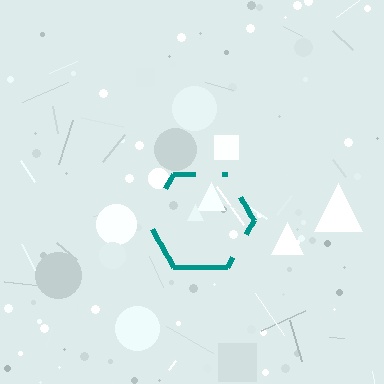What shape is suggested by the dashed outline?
The dashed outline suggests a hexagon.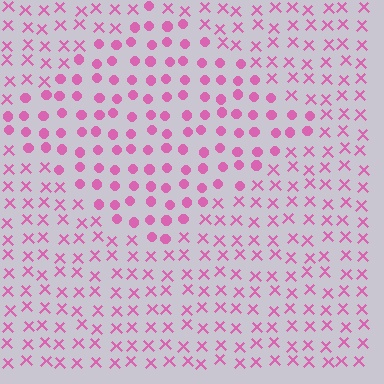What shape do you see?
I see a diamond.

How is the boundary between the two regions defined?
The boundary is defined by a change in element shape: circles inside vs. X marks outside. All elements share the same color and spacing.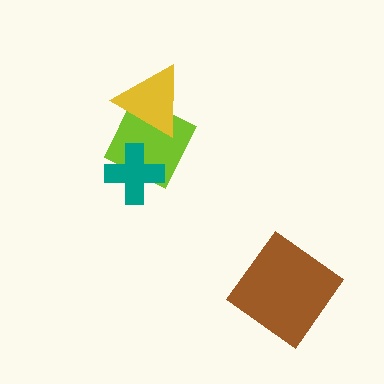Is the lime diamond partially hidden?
Yes, it is partially covered by another shape.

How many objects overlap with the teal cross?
1 object overlaps with the teal cross.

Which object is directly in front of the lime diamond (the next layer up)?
The yellow triangle is directly in front of the lime diamond.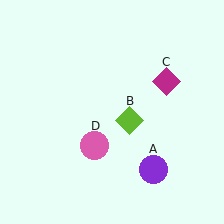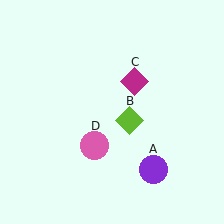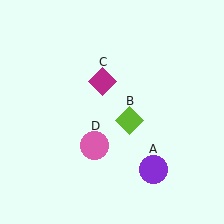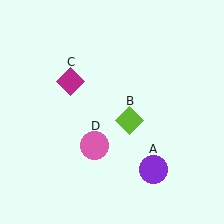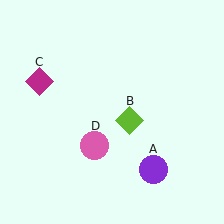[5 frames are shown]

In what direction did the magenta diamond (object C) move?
The magenta diamond (object C) moved left.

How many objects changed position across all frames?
1 object changed position: magenta diamond (object C).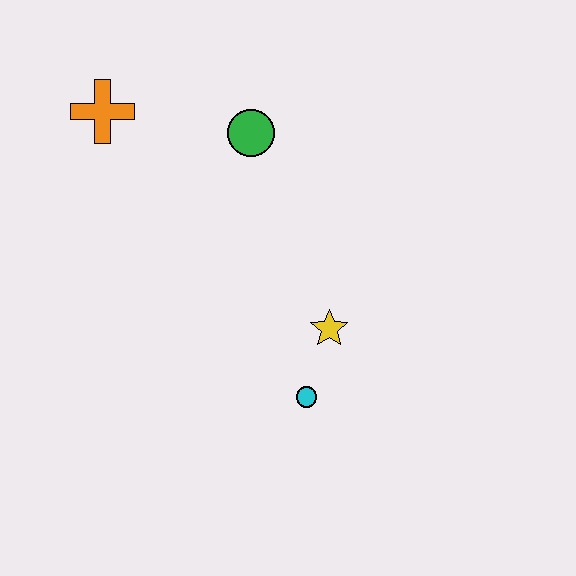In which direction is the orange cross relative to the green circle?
The orange cross is to the left of the green circle.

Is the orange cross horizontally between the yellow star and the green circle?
No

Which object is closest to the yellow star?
The cyan circle is closest to the yellow star.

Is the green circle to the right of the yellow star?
No